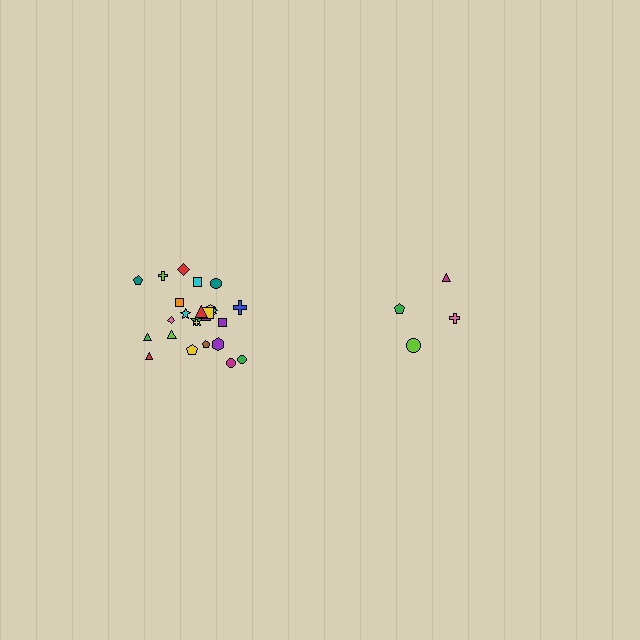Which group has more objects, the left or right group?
The left group.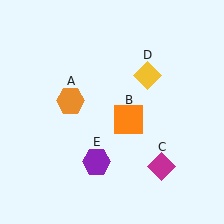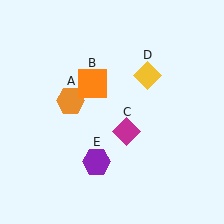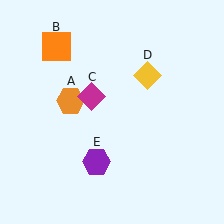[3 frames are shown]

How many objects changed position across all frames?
2 objects changed position: orange square (object B), magenta diamond (object C).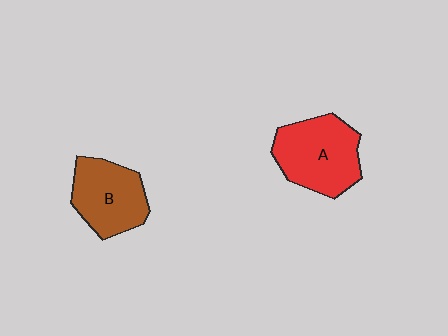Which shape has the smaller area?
Shape B (brown).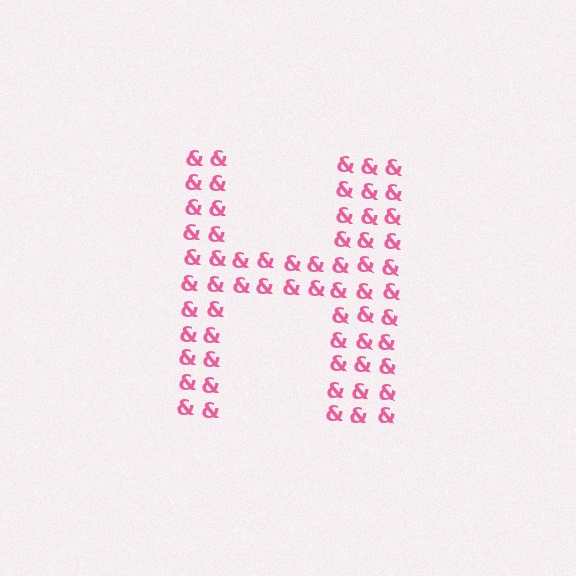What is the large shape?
The large shape is the letter H.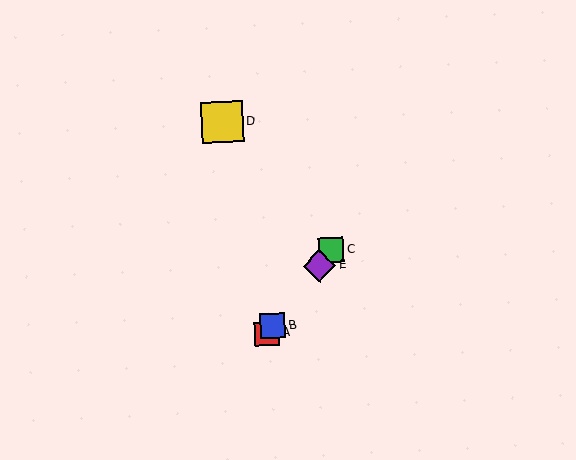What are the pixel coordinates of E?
Object E is at (319, 266).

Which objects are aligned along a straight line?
Objects A, B, C, E are aligned along a straight line.